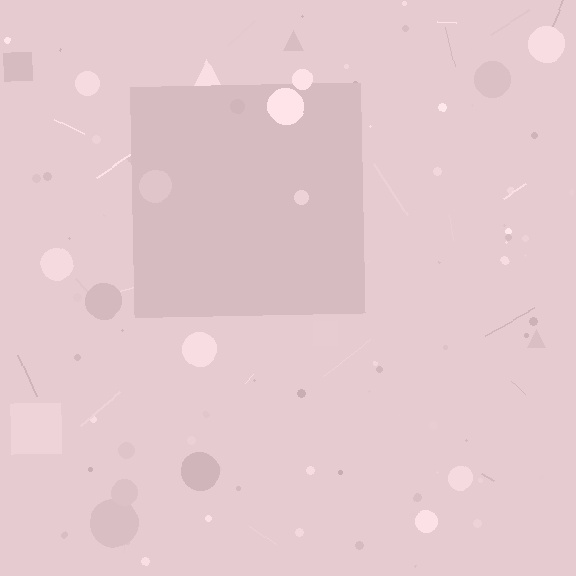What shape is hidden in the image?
A square is hidden in the image.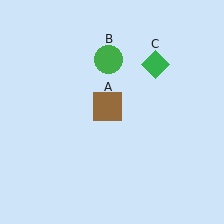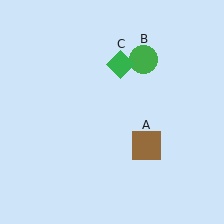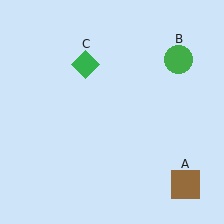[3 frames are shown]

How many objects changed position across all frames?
3 objects changed position: brown square (object A), green circle (object B), green diamond (object C).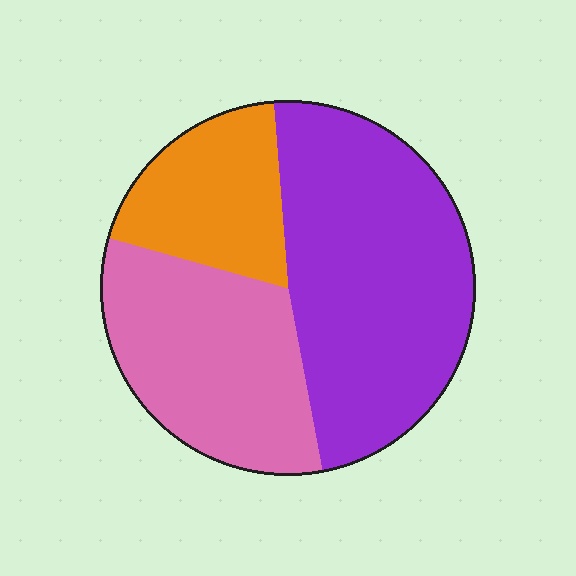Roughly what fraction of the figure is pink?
Pink covers 32% of the figure.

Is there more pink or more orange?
Pink.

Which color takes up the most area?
Purple, at roughly 50%.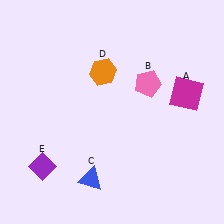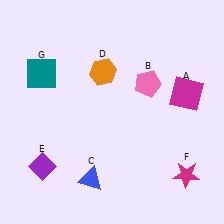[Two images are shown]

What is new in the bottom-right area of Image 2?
A magenta star (F) was added in the bottom-right area of Image 2.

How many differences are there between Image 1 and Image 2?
There are 2 differences between the two images.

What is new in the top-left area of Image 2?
A teal square (G) was added in the top-left area of Image 2.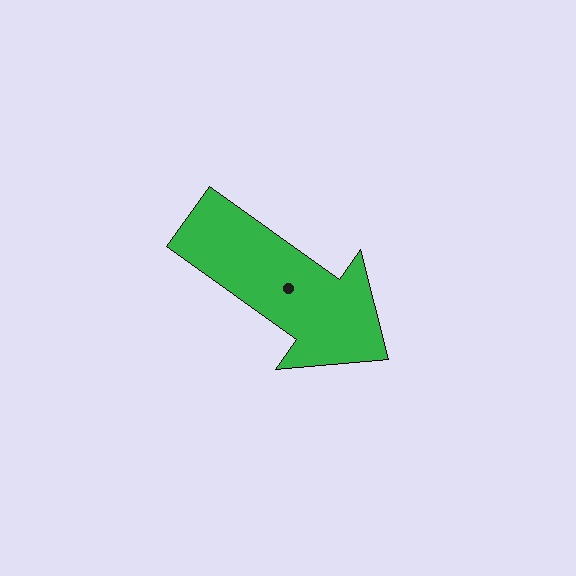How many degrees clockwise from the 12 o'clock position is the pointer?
Approximately 126 degrees.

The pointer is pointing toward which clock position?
Roughly 4 o'clock.